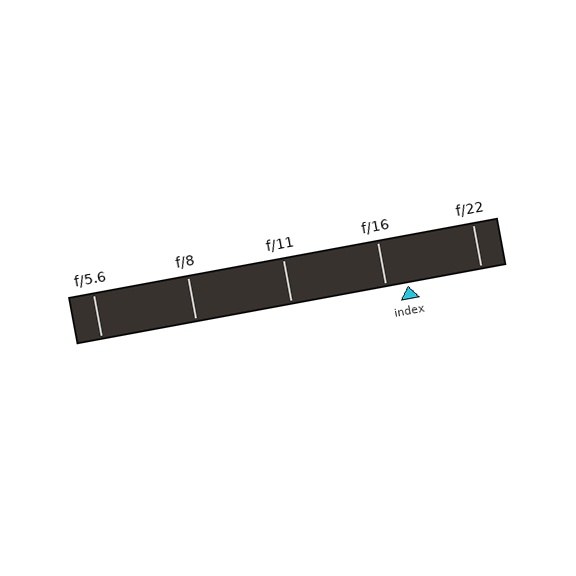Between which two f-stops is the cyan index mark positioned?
The index mark is between f/16 and f/22.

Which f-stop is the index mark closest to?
The index mark is closest to f/16.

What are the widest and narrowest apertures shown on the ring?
The widest aperture shown is f/5.6 and the narrowest is f/22.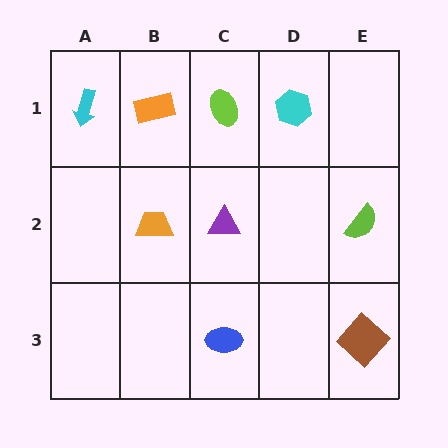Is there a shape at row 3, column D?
No, that cell is empty.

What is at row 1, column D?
A cyan hexagon.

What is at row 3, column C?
A blue ellipse.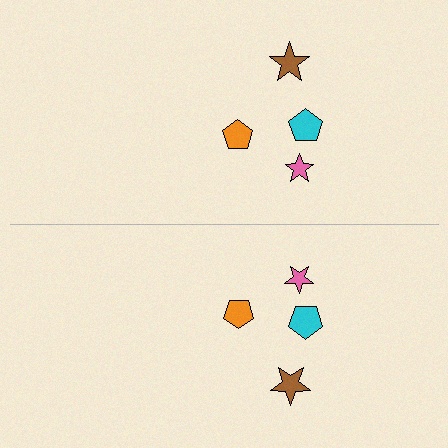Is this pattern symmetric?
Yes, this pattern has bilateral (reflection) symmetry.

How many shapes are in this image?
There are 8 shapes in this image.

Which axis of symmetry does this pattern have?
The pattern has a horizontal axis of symmetry running through the center of the image.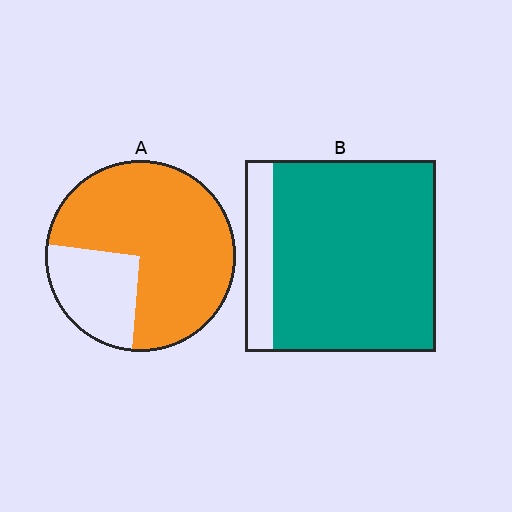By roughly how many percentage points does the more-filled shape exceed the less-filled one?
By roughly 10 percentage points (B over A).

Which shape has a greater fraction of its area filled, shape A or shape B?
Shape B.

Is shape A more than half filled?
Yes.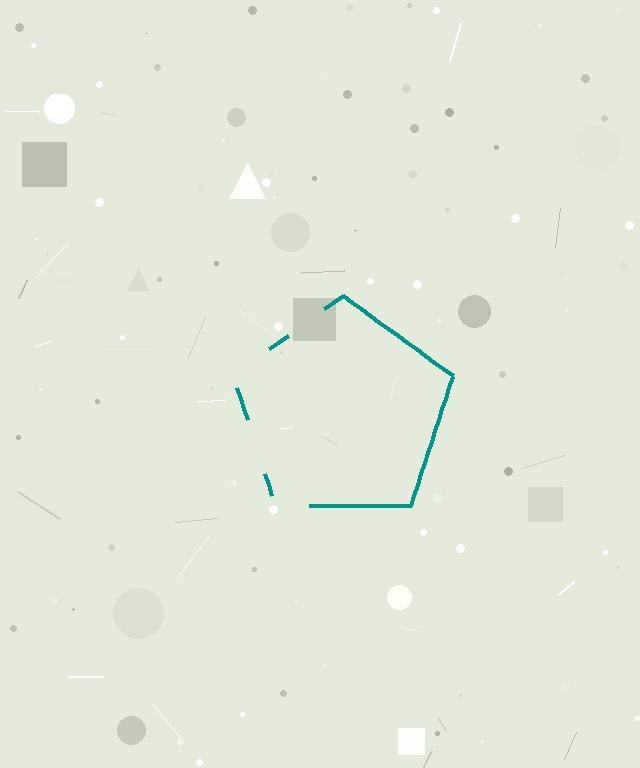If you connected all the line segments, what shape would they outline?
They would outline a pentagon.